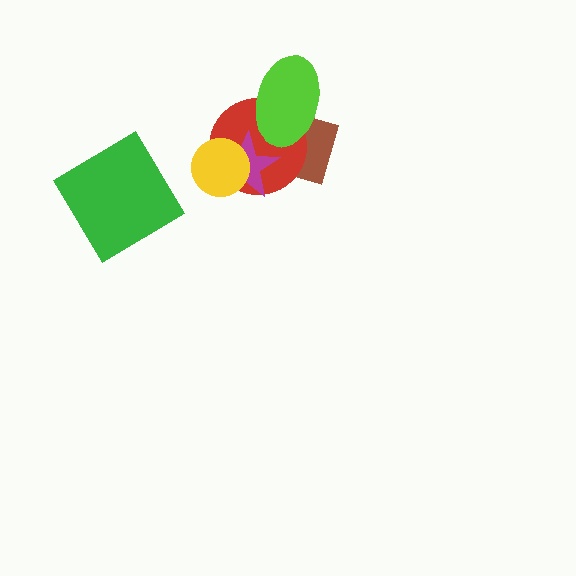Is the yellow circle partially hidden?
No, no other shape covers it.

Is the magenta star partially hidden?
Yes, it is partially covered by another shape.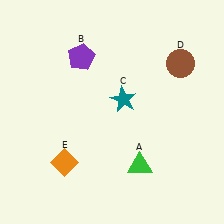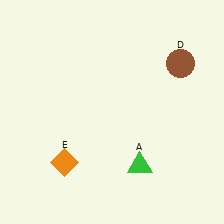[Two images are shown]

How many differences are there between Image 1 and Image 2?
There are 2 differences between the two images.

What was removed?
The purple pentagon (B), the teal star (C) were removed in Image 2.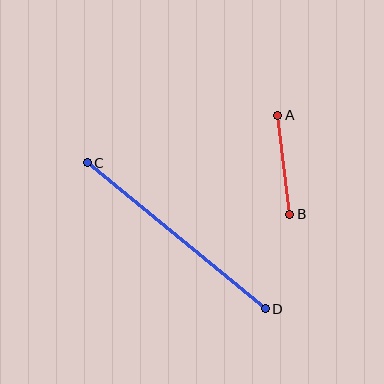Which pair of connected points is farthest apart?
Points C and D are farthest apart.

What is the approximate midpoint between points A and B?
The midpoint is at approximately (284, 165) pixels.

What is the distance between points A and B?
The distance is approximately 100 pixels.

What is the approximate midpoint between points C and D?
The midpoint is at approximately (176, 236) pixels.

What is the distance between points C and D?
The distance is approximately 230 pixels.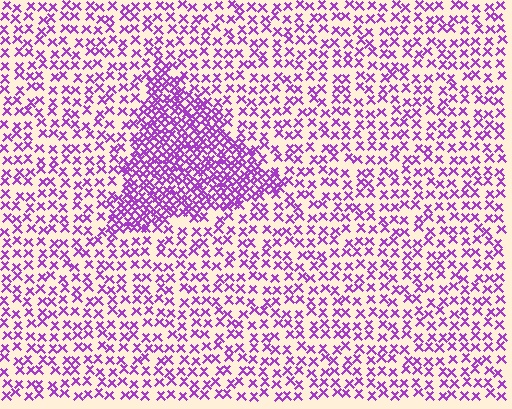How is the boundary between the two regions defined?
The boundary is defined by a change in element density (approximately 2.3x ratio). All elements are the same color, size, and shape.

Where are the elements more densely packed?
The elements are more densely packed inside the triangle boundary.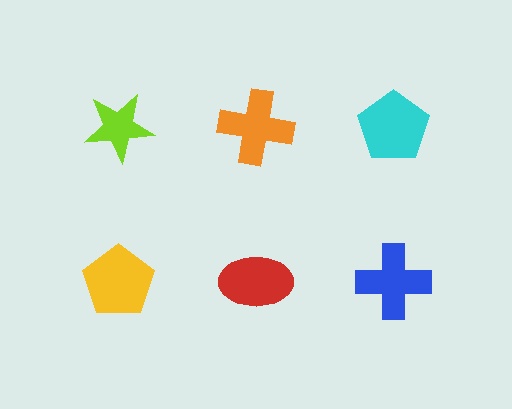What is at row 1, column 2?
An orange cross.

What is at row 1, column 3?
A cyan pentagon.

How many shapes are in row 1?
3 shapes.